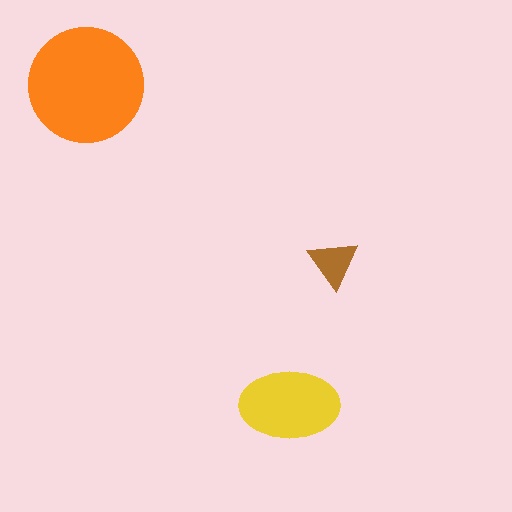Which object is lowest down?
The yellow ellipse is bottommost.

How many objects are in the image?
There are 3 objects in the image.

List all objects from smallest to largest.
The brown triangle, the yellow ellipse, the orange circle.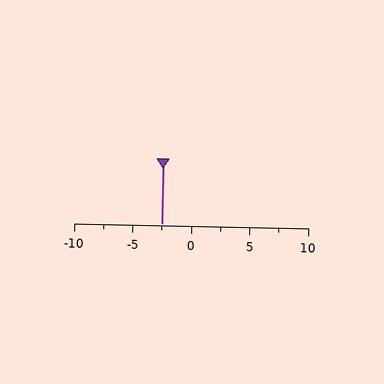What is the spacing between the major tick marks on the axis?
The major ticks are spaced 5 apart.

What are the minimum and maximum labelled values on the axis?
The axis runs from -10 to 10.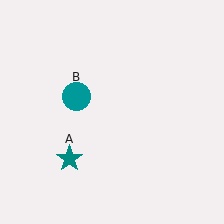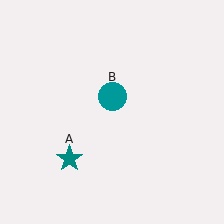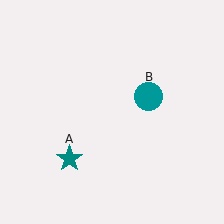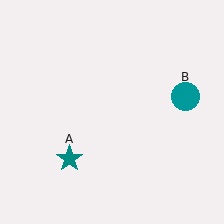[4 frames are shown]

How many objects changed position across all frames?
1 object changed position: teal circle (object B).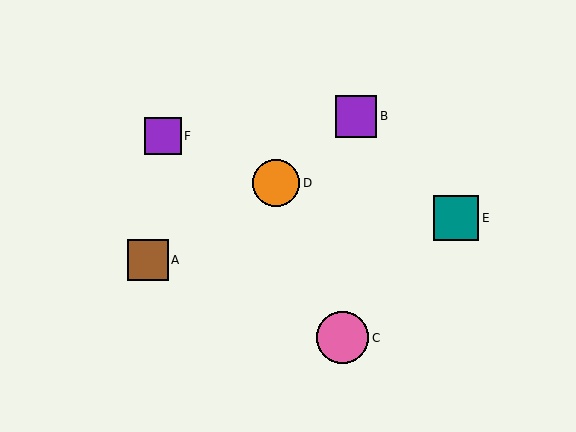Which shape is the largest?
The pink circle (labeled C) is the largest.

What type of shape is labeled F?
Shape F is a purple square.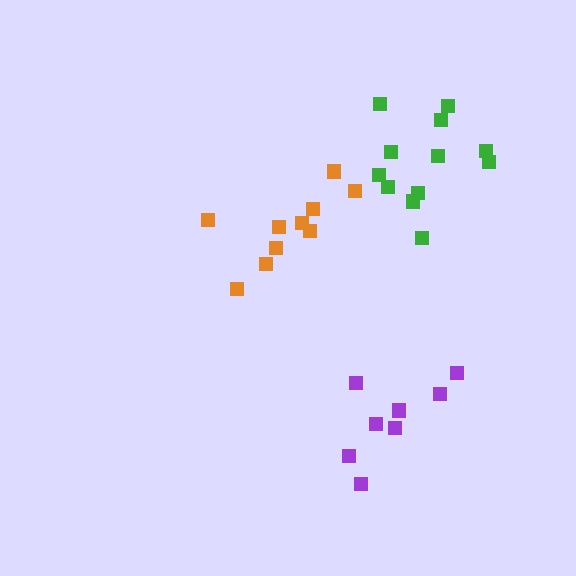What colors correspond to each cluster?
The clusters are colored: purple, orange, green.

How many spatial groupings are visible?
There are 3 spatial groupings.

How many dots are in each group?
Group 1: 8 dots, Group 2: 10 dots, Group 3: 12 dots (30 total).